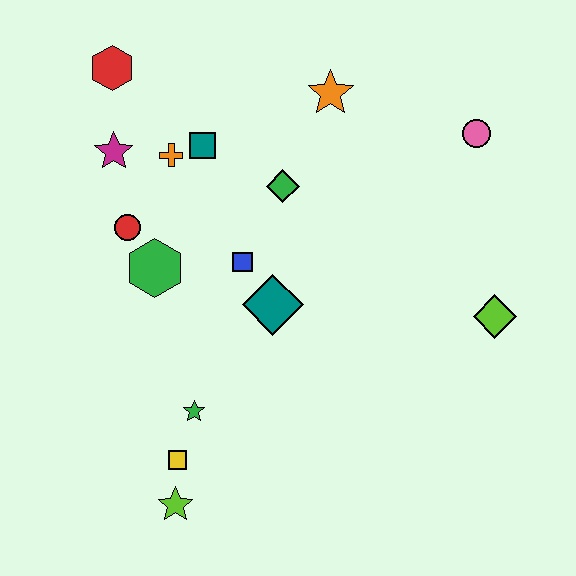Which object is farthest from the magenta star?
The lime diamond is farthest from the magenta star.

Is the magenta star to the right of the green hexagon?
No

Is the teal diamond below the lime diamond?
No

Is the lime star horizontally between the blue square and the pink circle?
No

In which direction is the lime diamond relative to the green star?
The lime diamond is to the right of the green star.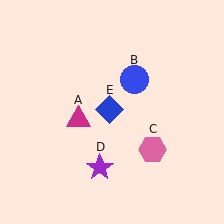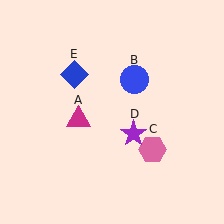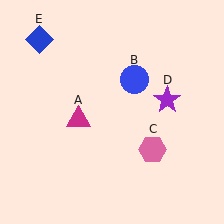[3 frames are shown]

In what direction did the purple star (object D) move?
The purple star (object D) moved up and to the right.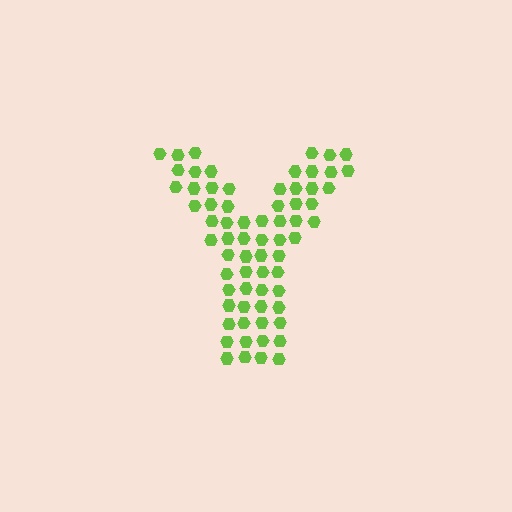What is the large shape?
The large shape is the letter Y.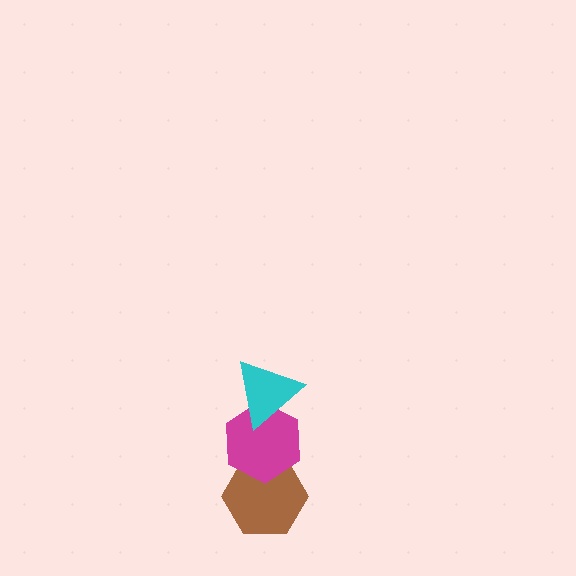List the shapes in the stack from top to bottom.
From top to bottom: the cyan triangle, the magenta hexagon, the brown hexagon.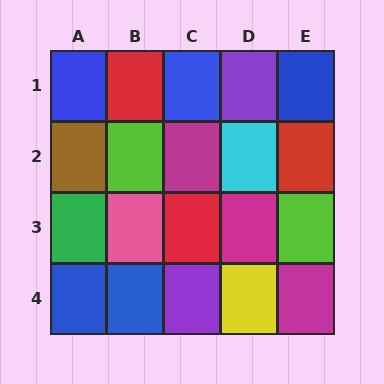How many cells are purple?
2 cells are purple.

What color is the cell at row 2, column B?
Lime.